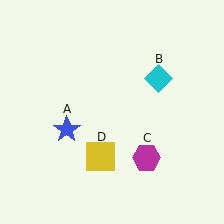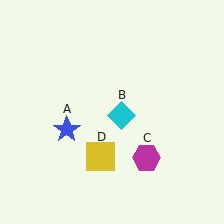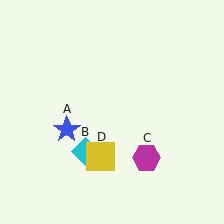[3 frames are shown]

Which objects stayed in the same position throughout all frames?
Blue star (object A) and magenta hexagon (object C) and yellow square (object D) remained stationary.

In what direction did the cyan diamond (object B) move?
The cyan diamond (object B) moved down and to the left.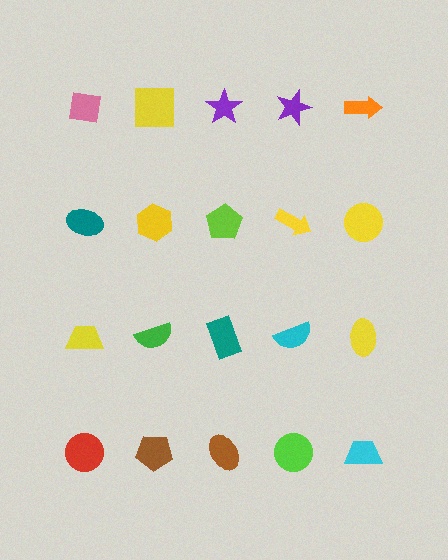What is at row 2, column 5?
A yellow circle.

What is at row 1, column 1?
A pink square.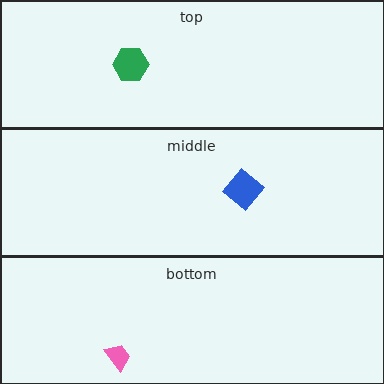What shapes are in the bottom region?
The pink trapezoid.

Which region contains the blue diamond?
The middle region.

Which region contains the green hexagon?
The top region.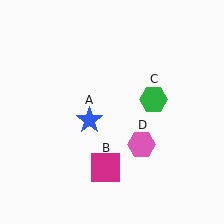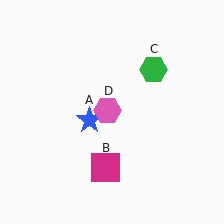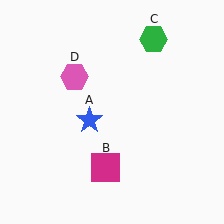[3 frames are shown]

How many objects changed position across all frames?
2 objects changed position: green hexagon (object C), pink hexagon (object D).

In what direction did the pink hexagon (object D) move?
The pink hexagon (object D) moved up and to the left.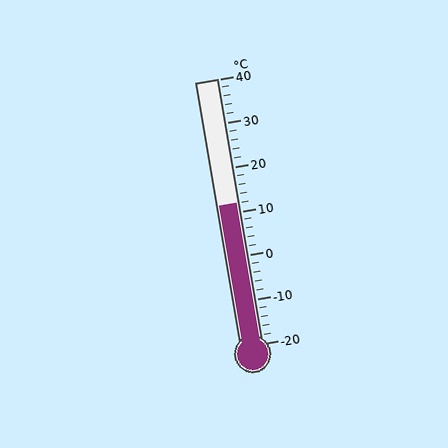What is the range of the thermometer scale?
The thermometer scale ranges from -20°C to 40°C.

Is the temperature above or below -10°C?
The temperature is above -10°C.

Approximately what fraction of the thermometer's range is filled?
The thermometer is filled to approximately 55% of its range.